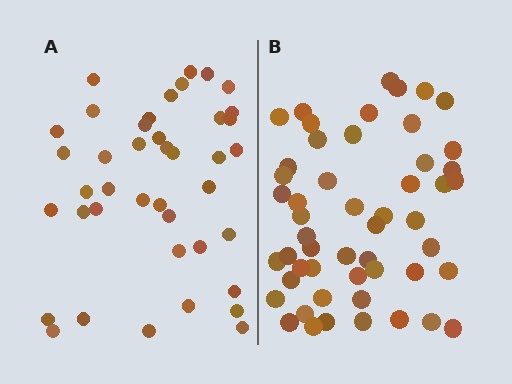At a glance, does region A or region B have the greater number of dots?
Region B (the right region) has more dots.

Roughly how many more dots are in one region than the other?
Region B has roughly 12 or so more dots than region A.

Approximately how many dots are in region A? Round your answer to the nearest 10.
About 40 dots. (The exact count is 41, which rounds to 40.)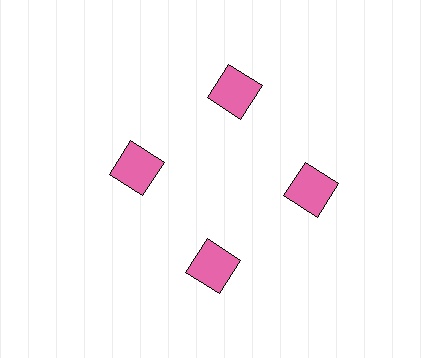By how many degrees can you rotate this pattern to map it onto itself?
The pattern maps onto itself every 90 degrees of rotation.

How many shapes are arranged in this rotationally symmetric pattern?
There are 4 shapes, arranged in 4 groups of 1.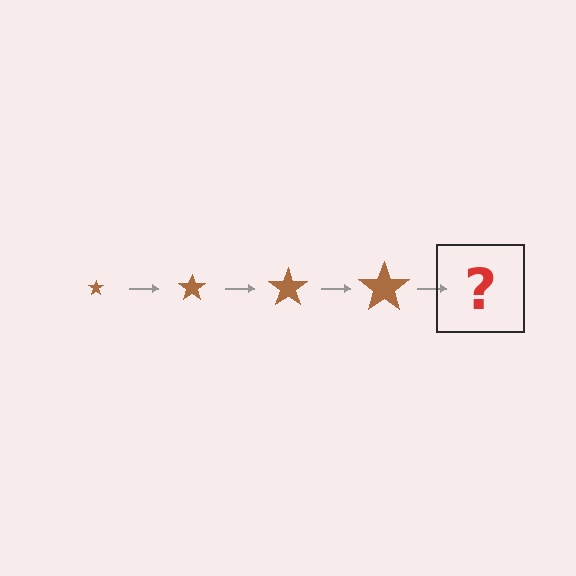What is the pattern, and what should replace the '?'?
The pattern is that the star gets progressively larger each step. The '?' should be a brown star, larger than the previous one.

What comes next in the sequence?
The next element should be a brown star, larger than the previous one.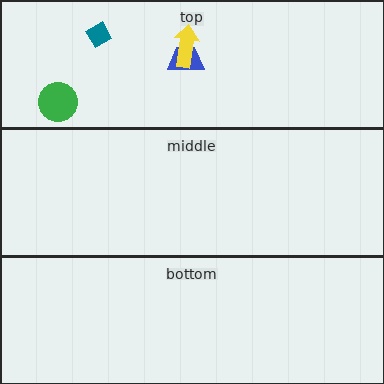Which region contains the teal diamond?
The top region.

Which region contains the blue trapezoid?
The top region.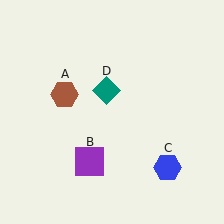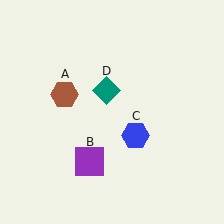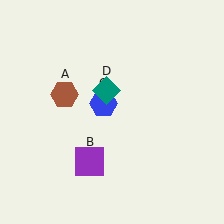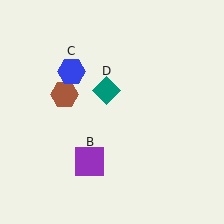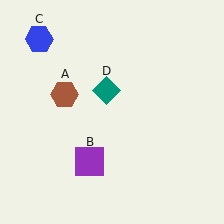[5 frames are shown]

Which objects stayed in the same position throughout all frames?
Brown hexagon (object A) and purple square (object B) and teal diamond (object D) remained stationary.